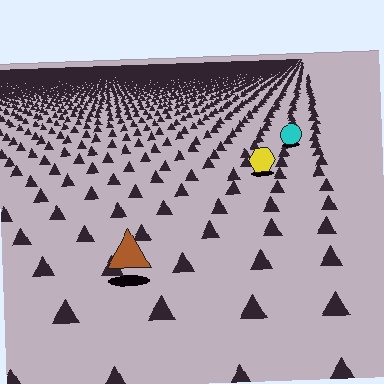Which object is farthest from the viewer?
The cyan circle is farthest from the viewer. It appears smaller and the ground texture around it is denser.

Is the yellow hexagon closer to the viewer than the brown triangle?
No. The brown triangle is closer — you can tell from the texture gradient: the ground texture is coarser near it.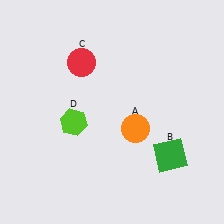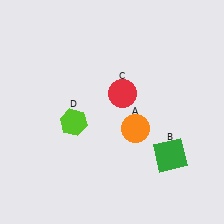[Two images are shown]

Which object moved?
The red circle (C) moved right.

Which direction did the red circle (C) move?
The red circle (C) moved right.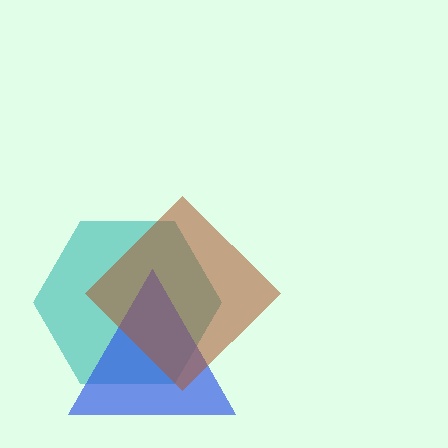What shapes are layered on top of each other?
The layered shapes are: a teal hexagon, a blue triangle, a brown diamond.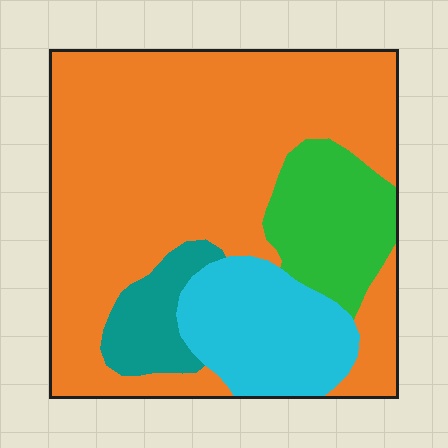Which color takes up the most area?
Orange, at roughly 65%.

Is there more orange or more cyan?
Orange.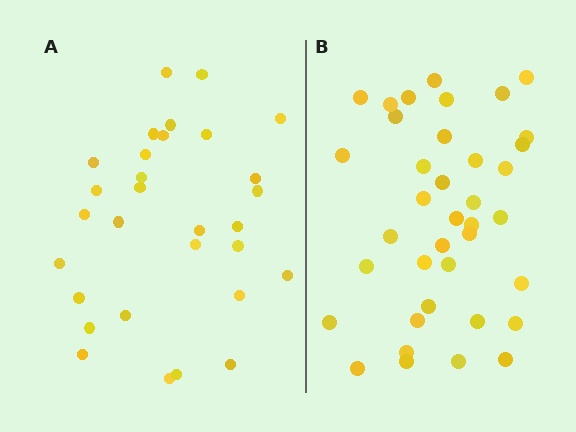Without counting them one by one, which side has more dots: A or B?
Region B (the right region) has more dots.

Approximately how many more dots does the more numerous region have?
Region B has roughly 8 or so more dots than region A.